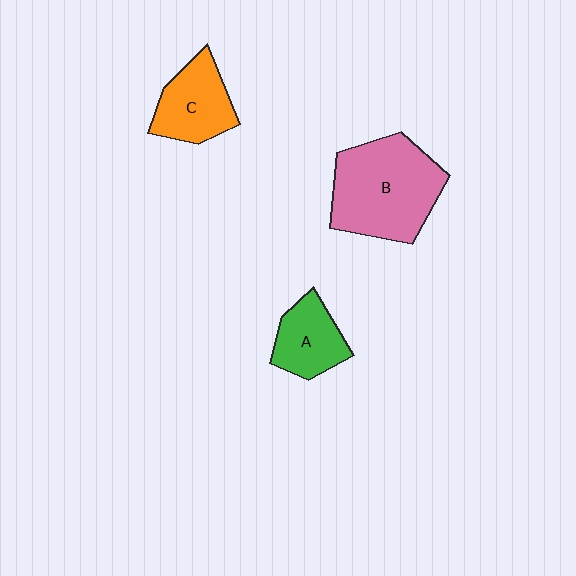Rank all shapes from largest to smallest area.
From largest to smallest: B (pink), C (orange), A (green).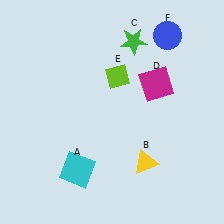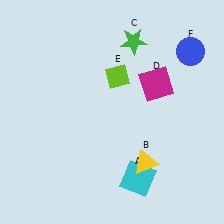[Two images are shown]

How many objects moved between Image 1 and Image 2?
2 objects moved between the two images.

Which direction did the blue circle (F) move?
The blue circle (F) moved right.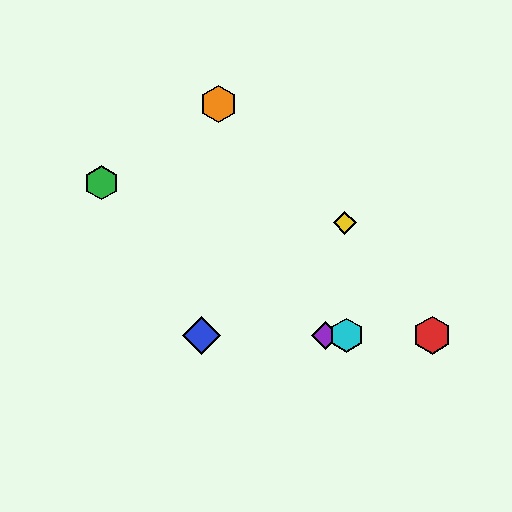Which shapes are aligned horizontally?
The red hexagon, the blue diamond, the purple diamond, the cyan hexagon are aligned horizontally.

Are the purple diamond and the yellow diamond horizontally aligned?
No, the purple diamond is at y≈335 and the yellow diamond is at y≈223.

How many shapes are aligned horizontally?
4 shapes (the red hexagon, the blue diamond, the purple diamond, the cyan hexagon) are aligned horizontally.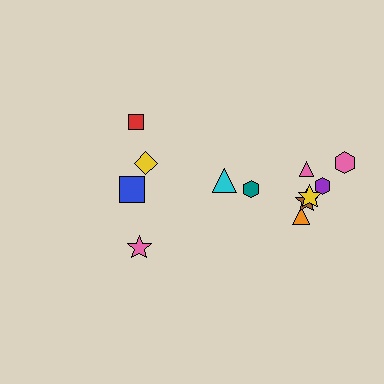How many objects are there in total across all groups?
There are 12 objects.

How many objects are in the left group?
There are 4 objects.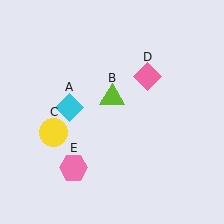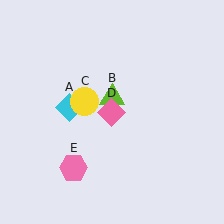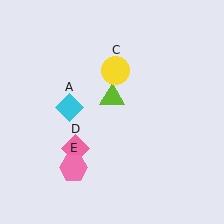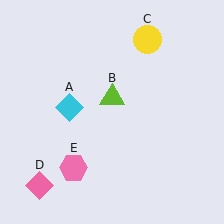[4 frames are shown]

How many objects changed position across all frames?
2 objects changed position: yellow circle (object C), pink diamond (object D).